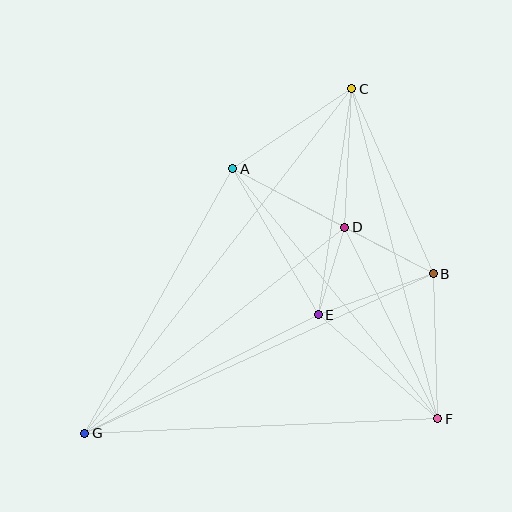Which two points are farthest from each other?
Points C and G are farthest from each other.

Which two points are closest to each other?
Points D and E are closest to each other.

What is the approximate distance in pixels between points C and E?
The distance between C and E is approximately 228 pixels.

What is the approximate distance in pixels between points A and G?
The distance between A and G is approximately 303 pixels.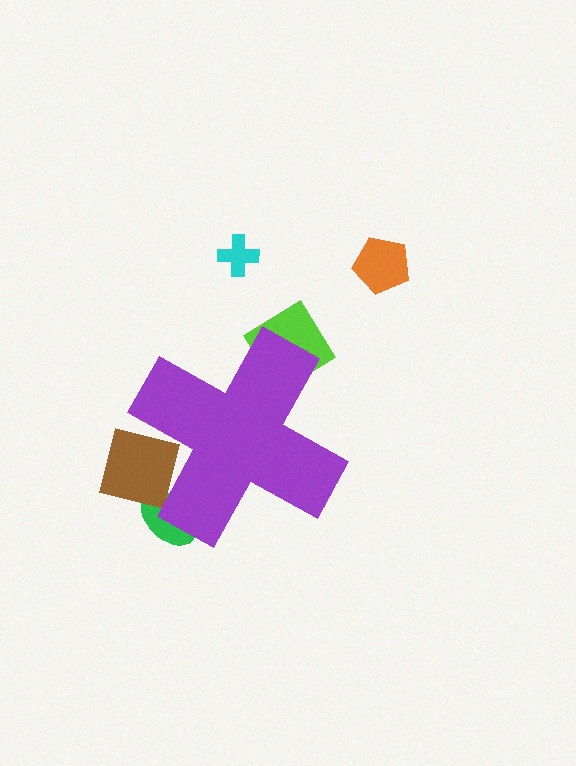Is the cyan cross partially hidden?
No, the cyan cross is fully visible.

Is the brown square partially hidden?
Yes, the brown square is partially hidden behind the purple cross.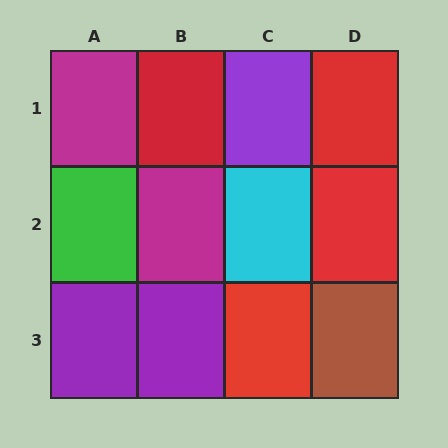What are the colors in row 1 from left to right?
Magenta, red, purple, red.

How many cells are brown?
1 cell is brown.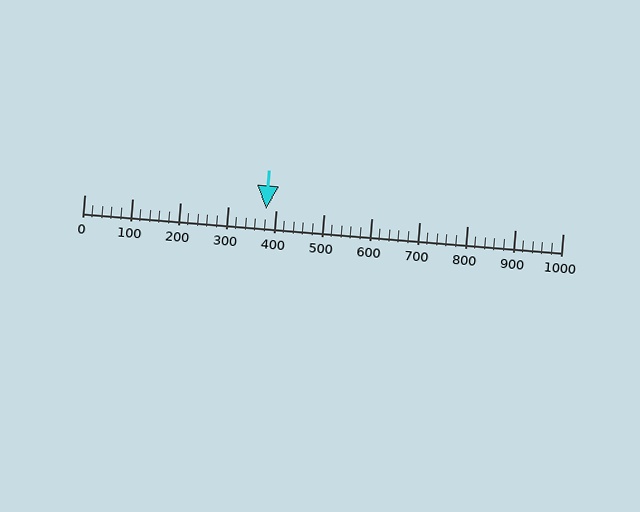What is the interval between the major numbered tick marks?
The major tick marks are spaced 100 units apart.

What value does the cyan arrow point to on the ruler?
The cyan arrow points to approximately 380.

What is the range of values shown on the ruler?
The ruler shows values from 0 to 1000.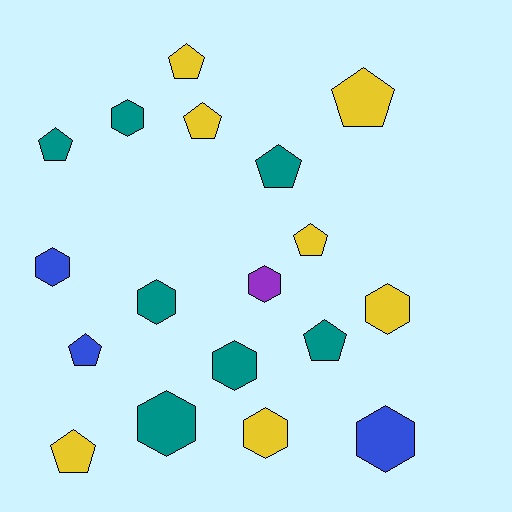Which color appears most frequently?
Teal, with 7 objects.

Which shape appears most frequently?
Hexagon, with 9 objects.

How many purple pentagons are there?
There are no purple pentagons.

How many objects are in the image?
There are 18 objects.